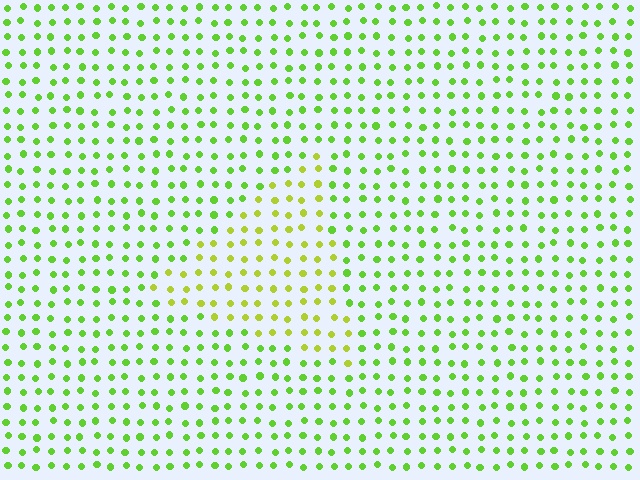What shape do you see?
I see a triangle.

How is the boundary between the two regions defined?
The boundary is defined purely by a slight shift in hue (about 30 degrees). Spacing, size, and orientation are identical on both sides.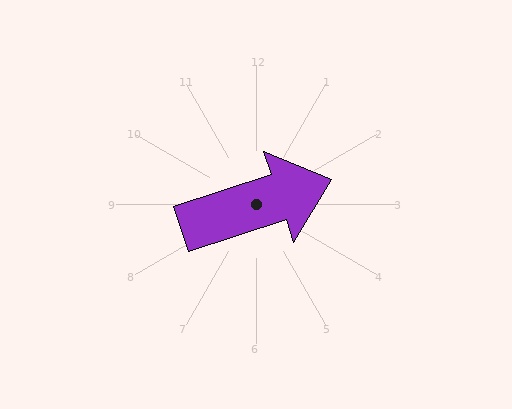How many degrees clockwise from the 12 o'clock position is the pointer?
Approximately 72 degrees.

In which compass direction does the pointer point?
East.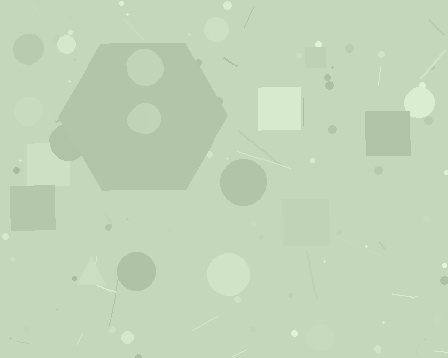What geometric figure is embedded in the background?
A hexagon is embedded in the background.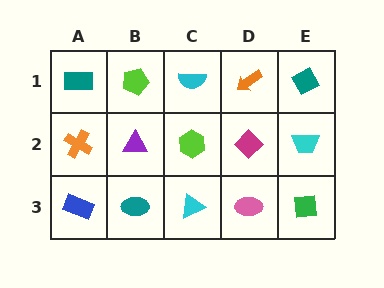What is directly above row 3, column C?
A lime hexagon.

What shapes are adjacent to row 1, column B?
A purple triangle (row 2, column B), a teal rectangle (row 1, column A), a cyan semicircle (row 1, column C).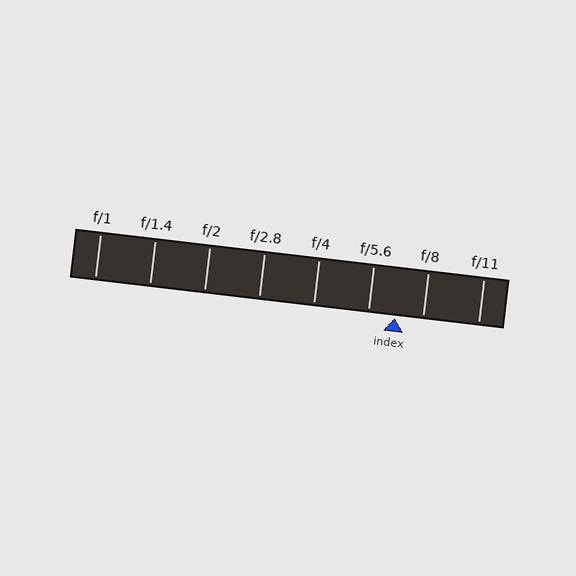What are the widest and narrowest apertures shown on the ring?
The widest aperture shown is f/1 and the narrowest is f/11.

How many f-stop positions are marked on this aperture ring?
There are 8 f-stop positions marked.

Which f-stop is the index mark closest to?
The index mark is closest to f/5.6.